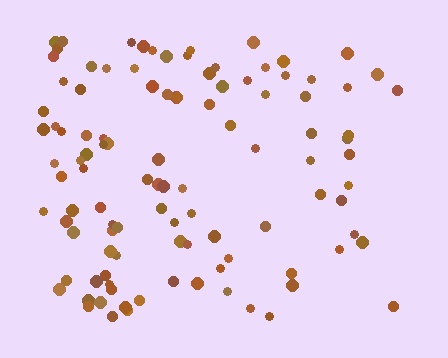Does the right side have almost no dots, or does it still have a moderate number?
Still a moderate number, just noticeably fewer than the left.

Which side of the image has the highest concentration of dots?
The left.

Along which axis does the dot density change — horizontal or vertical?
Horizontal.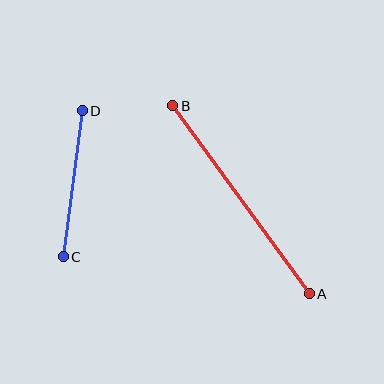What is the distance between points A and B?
The distance is approximately 232 pixels.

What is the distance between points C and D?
The distance is approximately 147 pixels.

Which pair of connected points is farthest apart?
Points A and B are farthest apart.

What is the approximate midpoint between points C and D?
The midpoint is at approximately (73, 184) pixels.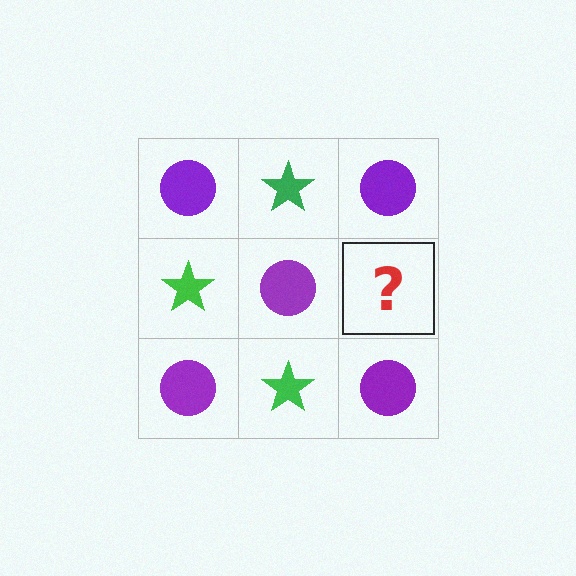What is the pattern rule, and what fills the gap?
The rule is that it alternates purple circle and green star in a checkerboard pattern. The gap should be filled with a green star.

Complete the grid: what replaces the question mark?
The question mark should be replaced with a green star.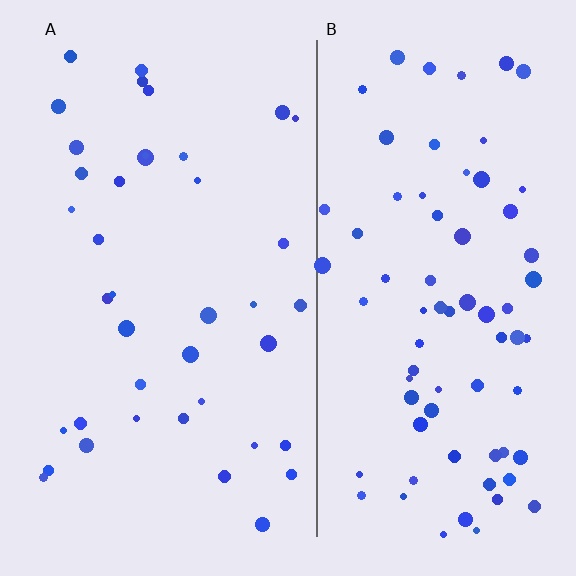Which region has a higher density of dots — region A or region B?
B (the right).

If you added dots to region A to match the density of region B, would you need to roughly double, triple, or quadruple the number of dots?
Approximately double.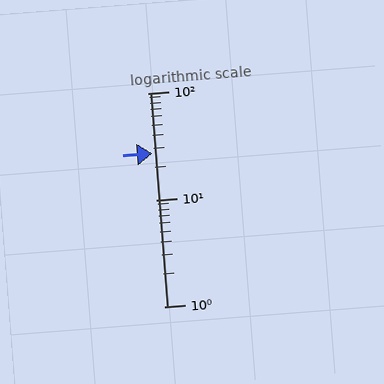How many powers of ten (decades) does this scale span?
The scale spans 2 decades, from 1 to 100.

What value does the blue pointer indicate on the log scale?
The pointer indicates approximately 27.